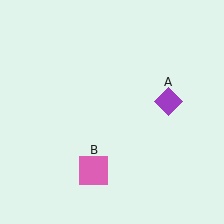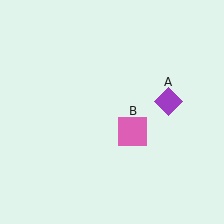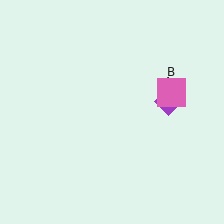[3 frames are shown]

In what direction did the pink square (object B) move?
The pink square (object B) moved up and to the right.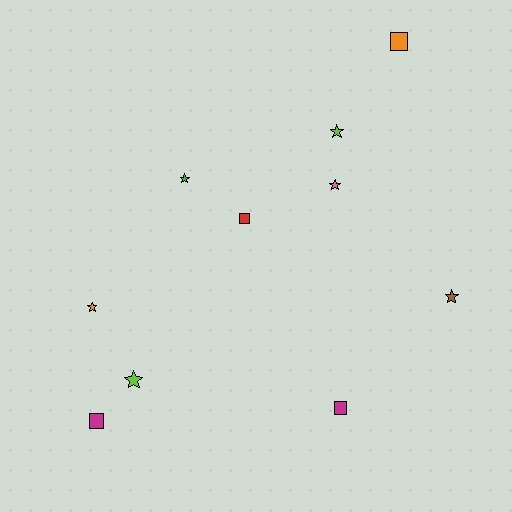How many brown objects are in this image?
There is 1 brown object.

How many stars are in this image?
There are 6 stars.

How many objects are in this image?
There are 10 objects.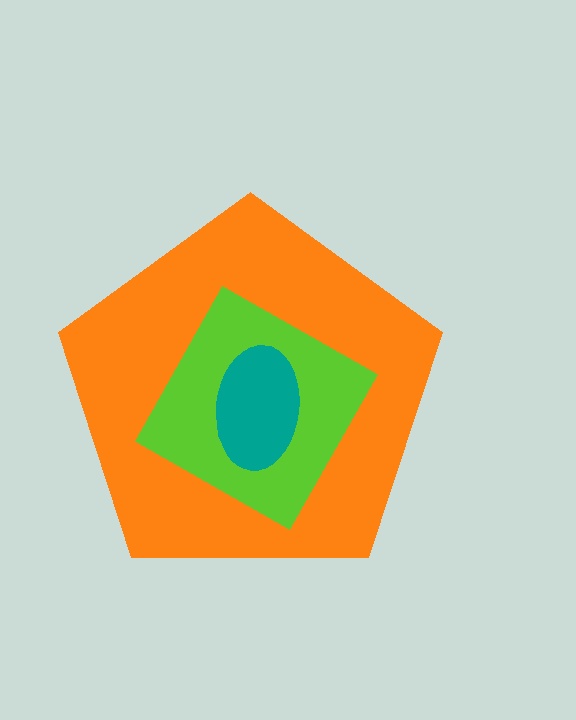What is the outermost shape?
The orange pentagon.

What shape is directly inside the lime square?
The teal ellipse.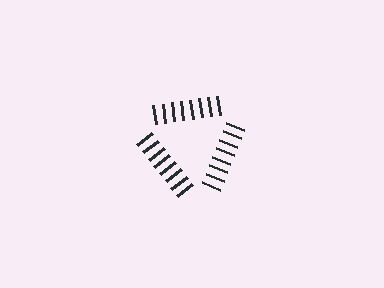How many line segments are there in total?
24 — 8 along each of the 3 edges.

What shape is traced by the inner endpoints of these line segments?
An illusory triangle — the line segments terminate on its edges but no continuous stroke is drawn.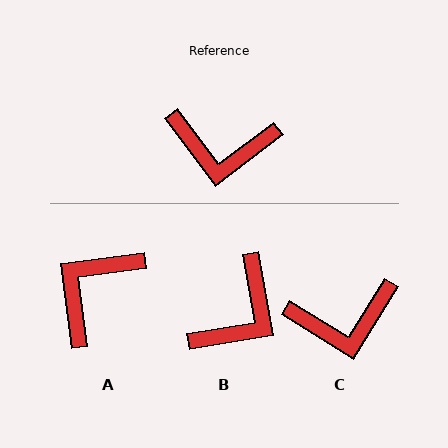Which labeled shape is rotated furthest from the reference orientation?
A, about 120 degrees away.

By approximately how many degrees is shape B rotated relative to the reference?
Approximately 63 degrees counter-clockwise.